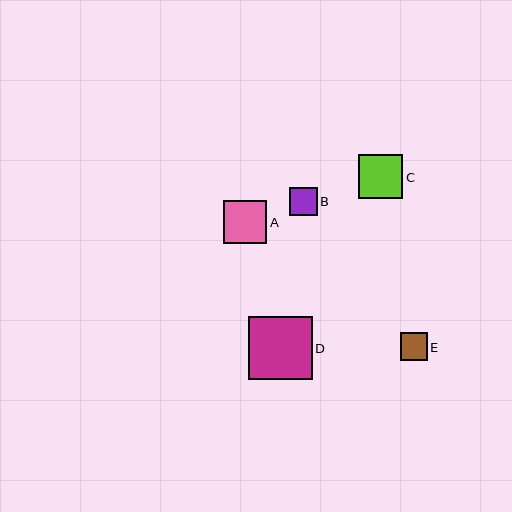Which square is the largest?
Square D is the largest with a size of approximately 64 pixels.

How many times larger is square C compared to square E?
Square C is approximately 1.6 times the size of square E.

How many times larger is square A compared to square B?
Square A is approximately 1.5 times the size of square B.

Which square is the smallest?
Square E is the smallest with a size of approximately 27 pixels.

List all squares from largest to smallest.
From largest to smallest: D, C, A, B, E.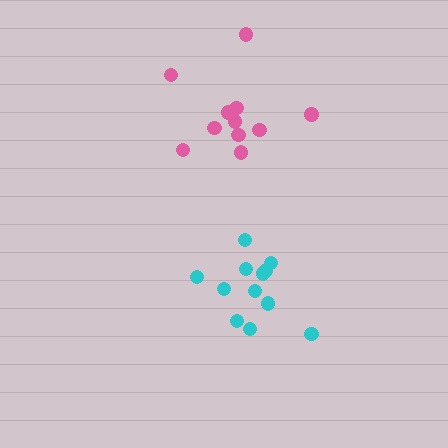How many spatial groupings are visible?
There are 2 spatial groupings.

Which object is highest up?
The pink cluster is topmost.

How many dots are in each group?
Group 1: 11 dots, Group 2: 12 dots (23 total).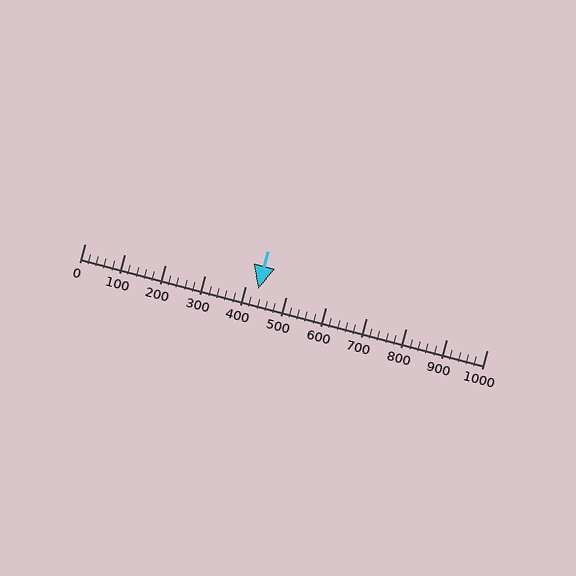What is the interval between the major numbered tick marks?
The major tick marks are spaced 100 units apart.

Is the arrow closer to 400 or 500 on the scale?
The arrow is closer to 400.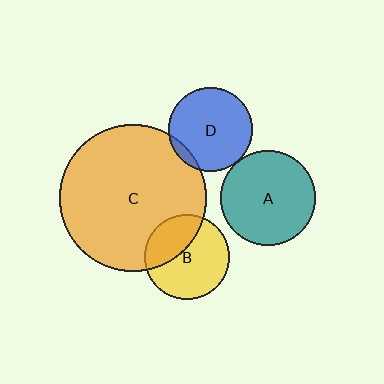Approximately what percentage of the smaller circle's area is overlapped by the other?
Approximately 35%.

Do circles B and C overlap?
Yes.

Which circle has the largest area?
Circle C (orange).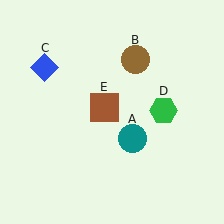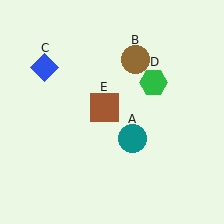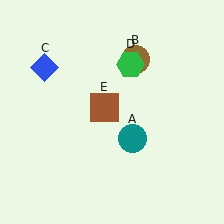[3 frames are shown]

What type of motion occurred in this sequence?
The green hexagon (object D) rotated counterclockwise around the center of the scene.